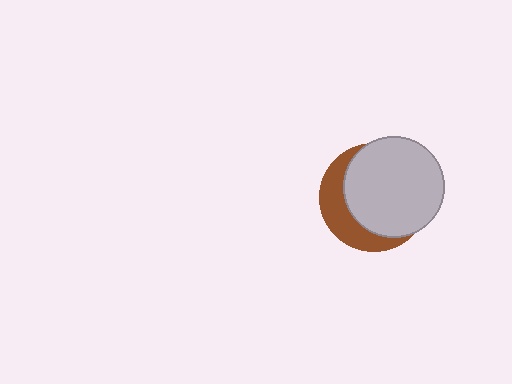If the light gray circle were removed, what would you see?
You would see the complete brown circle.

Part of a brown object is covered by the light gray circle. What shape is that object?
It is a circle.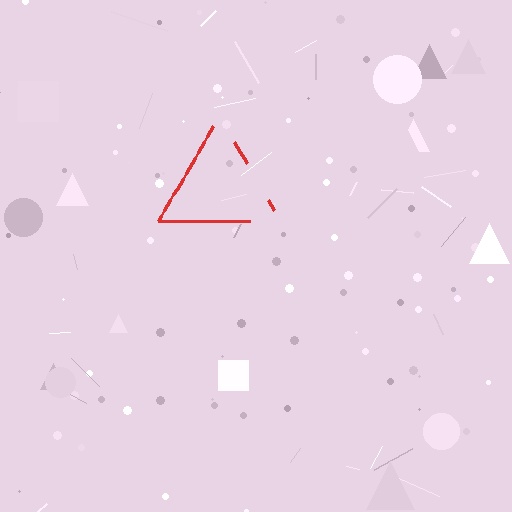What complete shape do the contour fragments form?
The contour fragments form a triangle.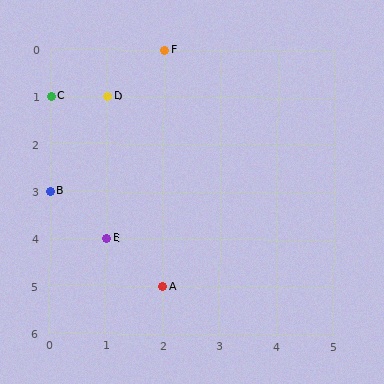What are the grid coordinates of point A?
Point A is at grid coordinates (2, 5).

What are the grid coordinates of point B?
Point B is at grid coordinates (0, 3).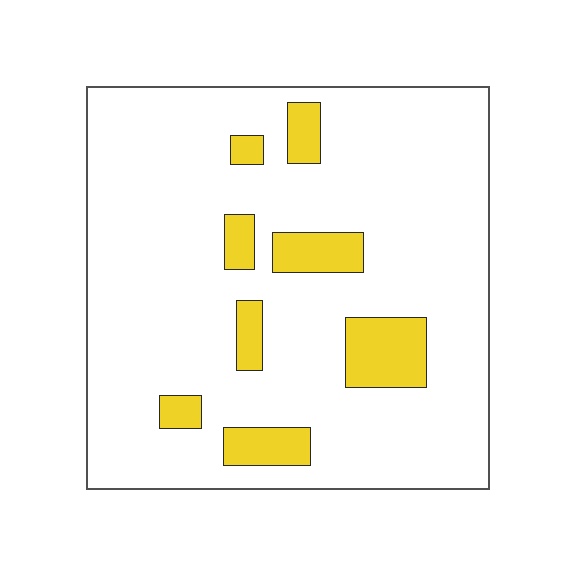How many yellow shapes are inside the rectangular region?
8.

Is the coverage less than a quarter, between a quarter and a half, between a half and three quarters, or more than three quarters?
Less than a quarter.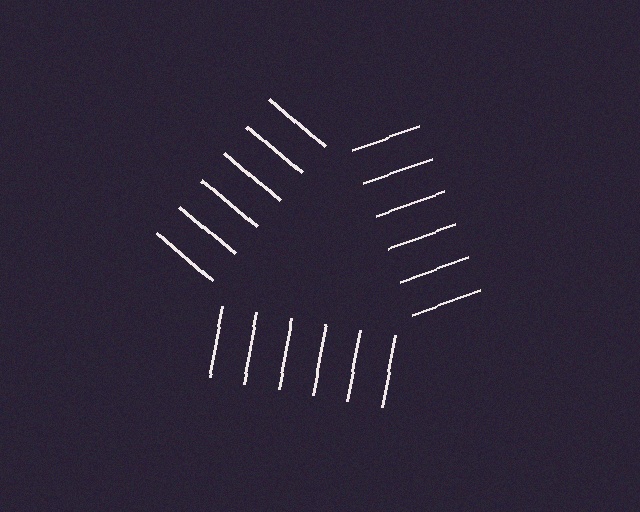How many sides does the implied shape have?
3 sides — the line-ends trace a triangle.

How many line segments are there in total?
18 — 6 along each of the 3 edges.